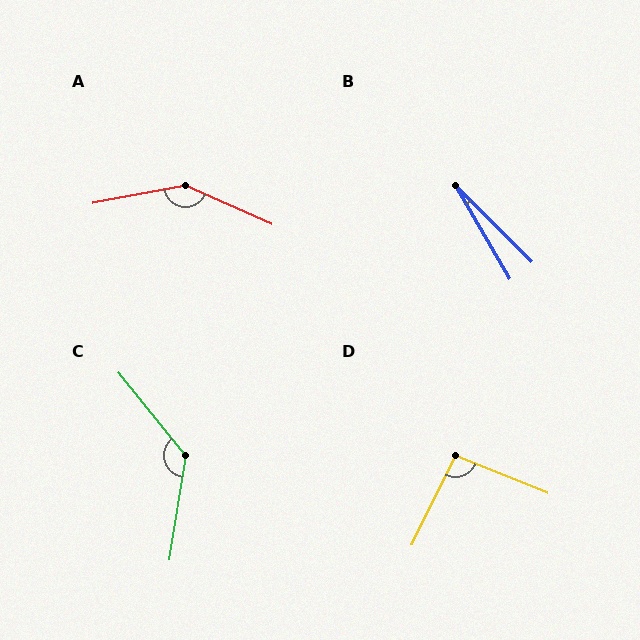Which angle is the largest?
A, at approximately 145 degrees.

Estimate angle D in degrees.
Approximately 94 degrees.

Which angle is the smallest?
B, at approximately 15 degrees.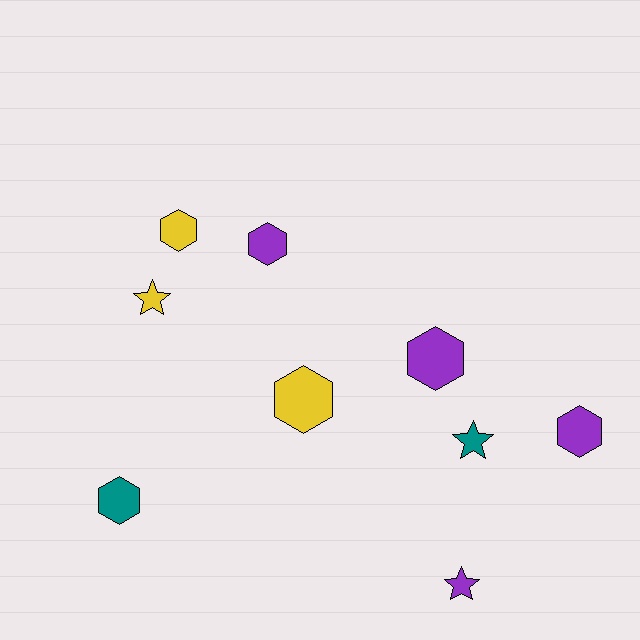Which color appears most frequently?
Purple, with 4 objects.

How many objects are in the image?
There are 9 objects.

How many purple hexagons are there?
There are 3 purple hexagons.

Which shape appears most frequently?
Hexagon, with 6 objects.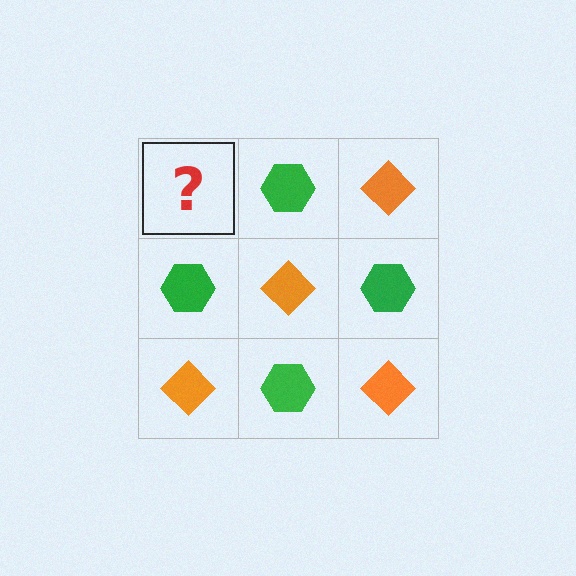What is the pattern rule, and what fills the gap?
The rule is that it alternates orange diamond and green hexagon in a checkerboard pattern. The gap should be filled with an orange diamond.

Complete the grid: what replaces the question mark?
The question mark should be replaced with an orange diamond.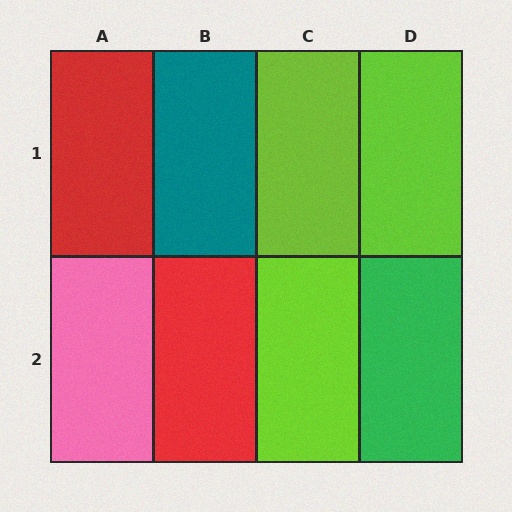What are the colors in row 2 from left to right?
Pink, red, lime, green.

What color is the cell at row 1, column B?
Teal.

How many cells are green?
1 cell is green.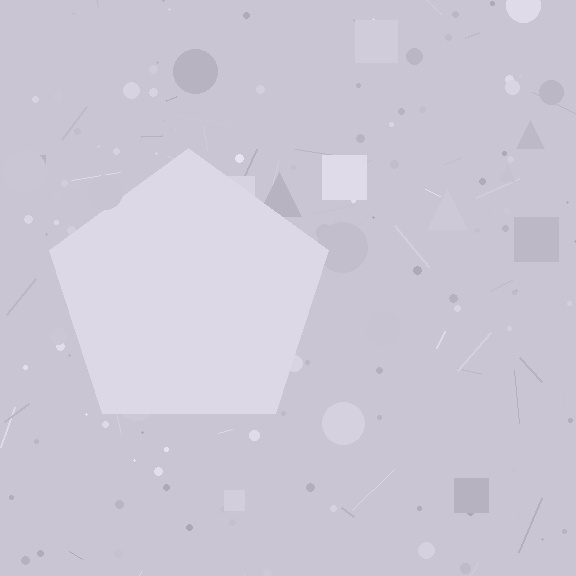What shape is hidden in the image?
A pentagon is hidden in the image.